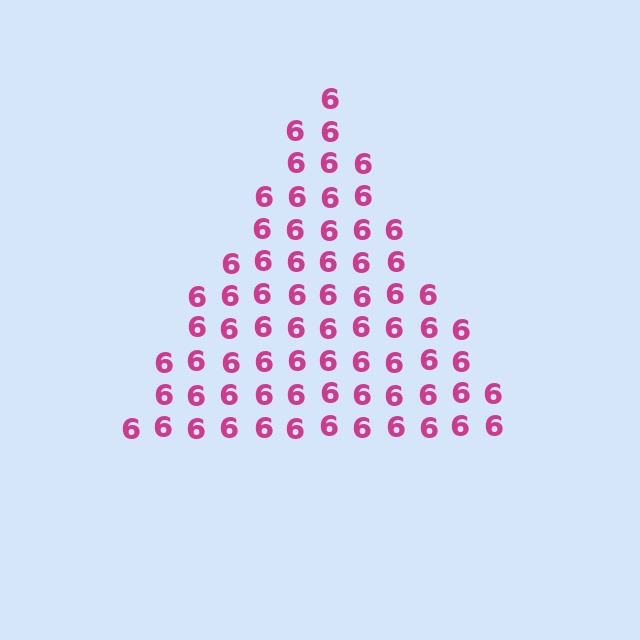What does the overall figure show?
The overall figure shows a triangle.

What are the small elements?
The small elements are digit 6's.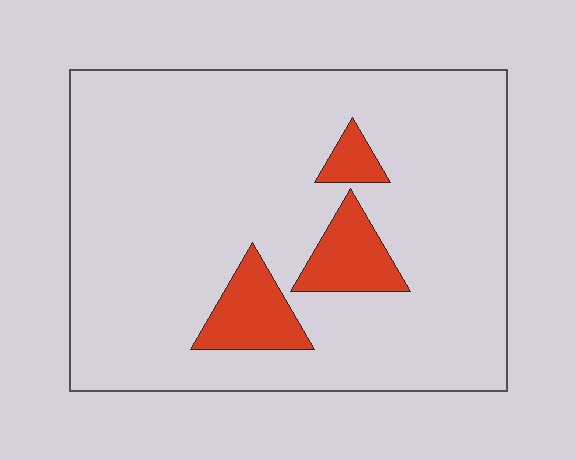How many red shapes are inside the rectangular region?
3.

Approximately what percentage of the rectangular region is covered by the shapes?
Approximately 10%.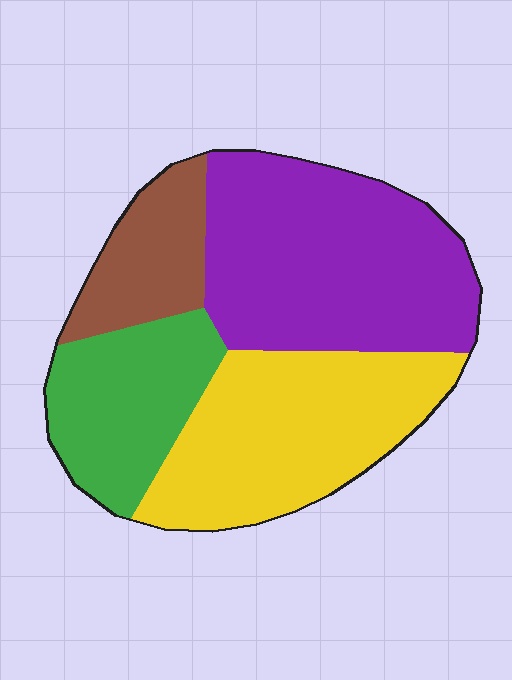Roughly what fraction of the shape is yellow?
Yellow takes up between a quarter and a half of the shape.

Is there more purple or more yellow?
Purple.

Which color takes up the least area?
Brown, at roughly 15%.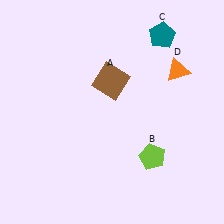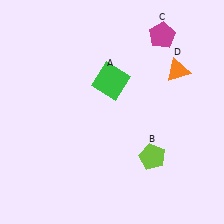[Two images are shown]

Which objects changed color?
A changed from brown to green. C changed from teal to magenta.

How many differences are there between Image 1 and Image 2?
There are 2 differences between the two images.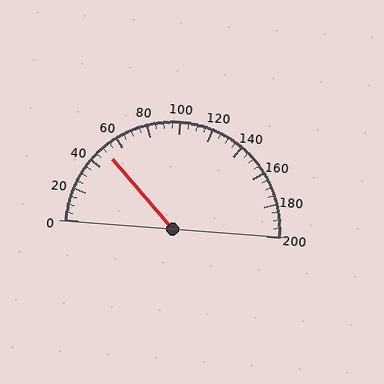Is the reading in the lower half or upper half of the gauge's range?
The reading is in the lower half of the range (0 to 200).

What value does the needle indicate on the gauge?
The needle indicates approximately 50.